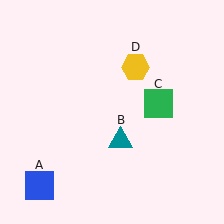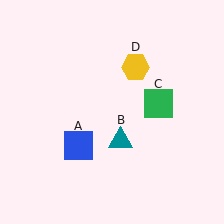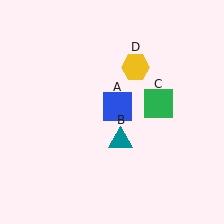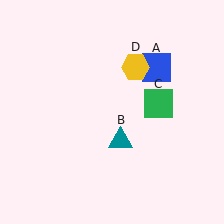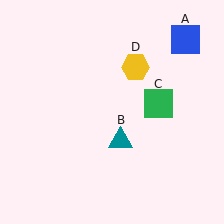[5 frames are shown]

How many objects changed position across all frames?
1 object changed position: blue square (object A).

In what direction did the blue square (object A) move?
The blue square (object A) moved up and to the right.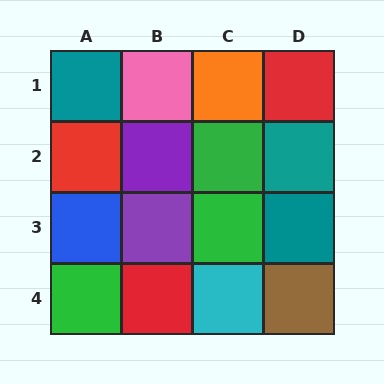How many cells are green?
3 cells are green.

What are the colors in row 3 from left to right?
Blue, purple, green, teal.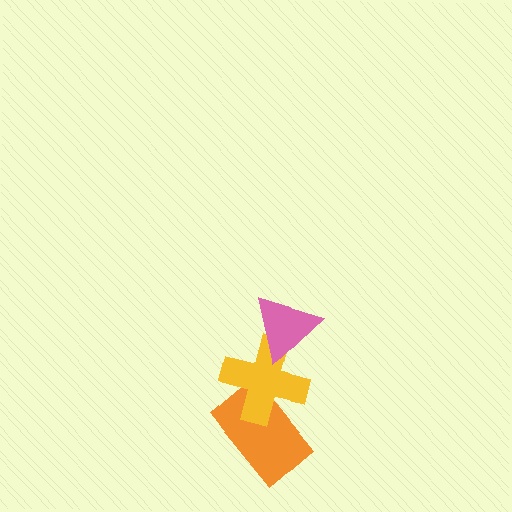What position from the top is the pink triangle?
The pink triangle is 1st from the top.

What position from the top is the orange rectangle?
The orange rectangle is 3rd from the top.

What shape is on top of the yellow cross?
The pink triangle is on top of the yellow cross.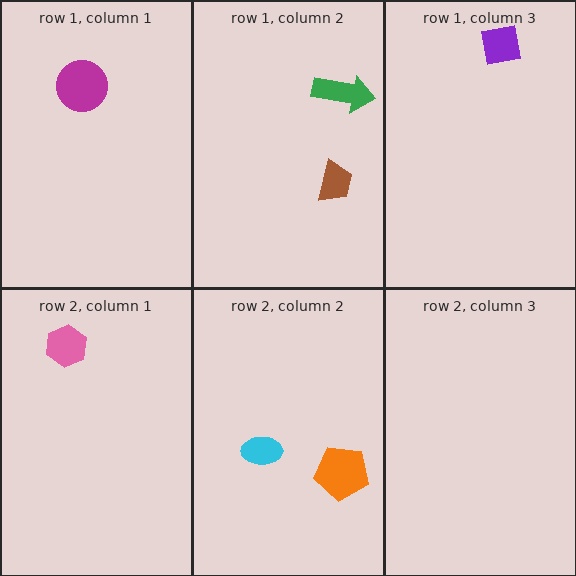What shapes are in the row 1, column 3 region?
The purple square.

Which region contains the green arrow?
The row 1, column 2 region.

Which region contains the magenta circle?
The row 1, column 1 region.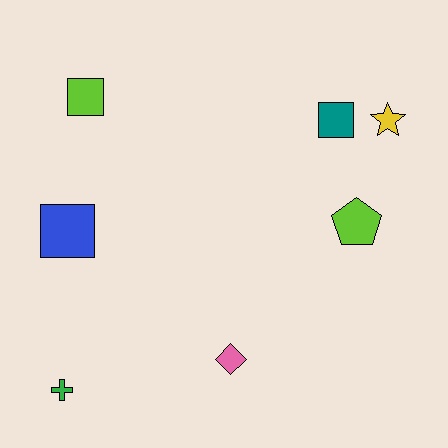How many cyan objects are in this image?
There are no cyan objects.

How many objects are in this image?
There are 7 objects.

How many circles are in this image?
There are no circles.